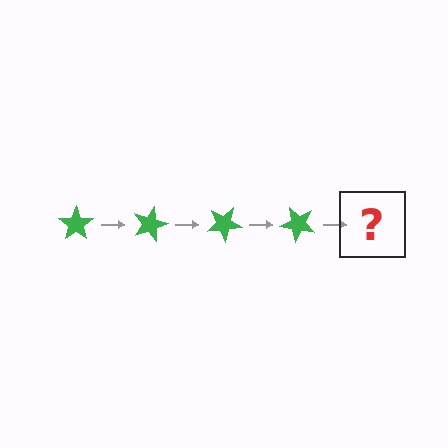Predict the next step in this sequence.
The next step is a green star rotated 60 degrees.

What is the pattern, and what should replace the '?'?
The pattern is that the star rotates 15 degrees each step. The '?' should be a green star rotated 60 degrees.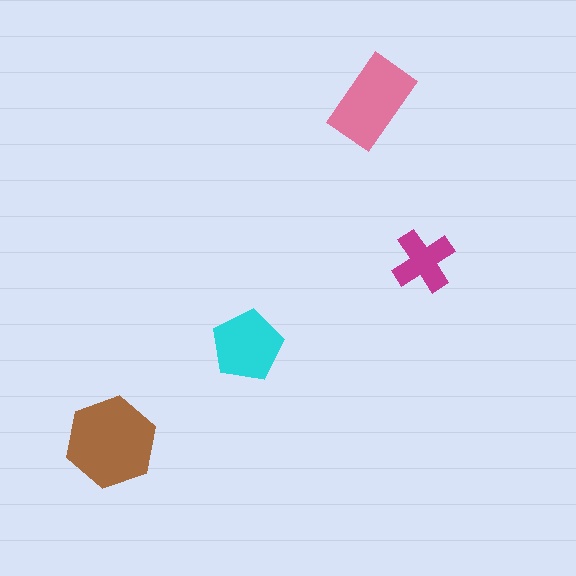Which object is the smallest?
The magenta cross.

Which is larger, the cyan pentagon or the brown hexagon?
The brown hexagon.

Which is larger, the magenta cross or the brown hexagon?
The brown hexagon.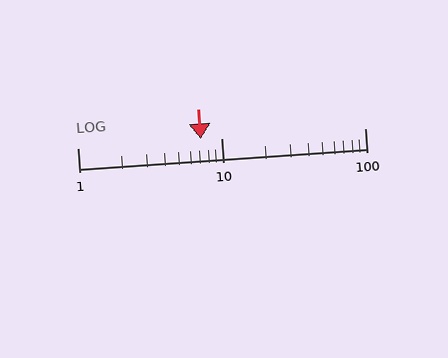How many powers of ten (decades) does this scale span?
The scale spans 2 decades, from 1 to 100.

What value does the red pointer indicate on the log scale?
The pointer indicates approximately 7.2.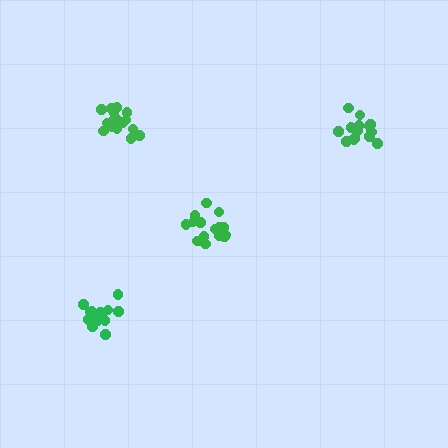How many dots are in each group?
Group 1: 14 dots, Group 2: 16 dots, Group 3: 18 dots, Group 4: 15 dots (63 total).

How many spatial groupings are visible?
There are 4 spatial groupings.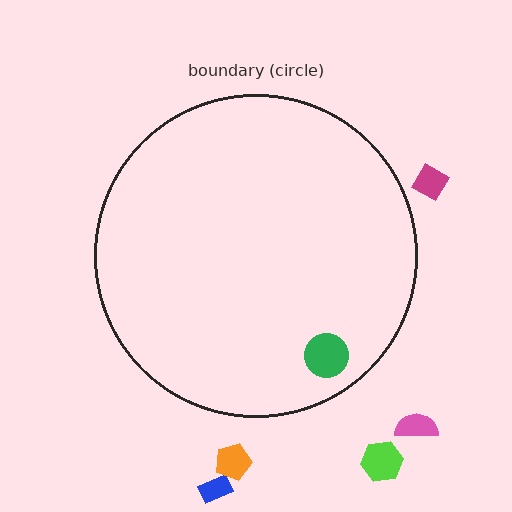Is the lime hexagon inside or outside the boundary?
Outside.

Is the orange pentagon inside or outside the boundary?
Outside.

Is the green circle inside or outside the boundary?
Inside.